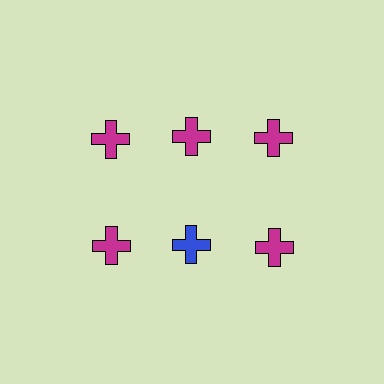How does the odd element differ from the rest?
It has a different color: blue instead of magenta.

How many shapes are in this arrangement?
There are 6 shapes arranged in a grid pattern.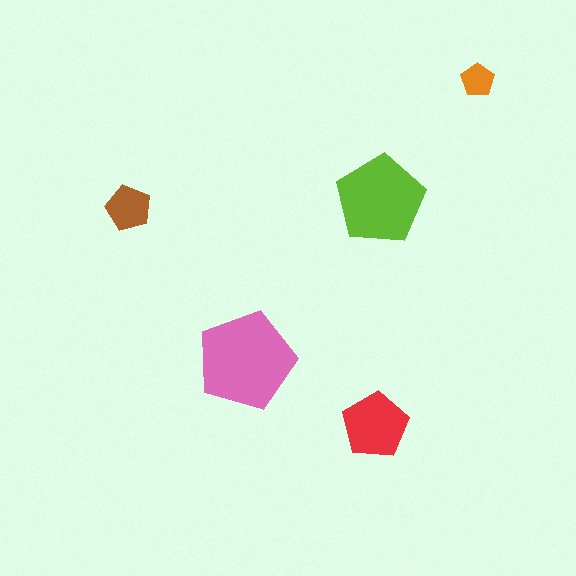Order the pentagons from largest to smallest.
the pink one, the lime one, the red one, the brown one, the orange one.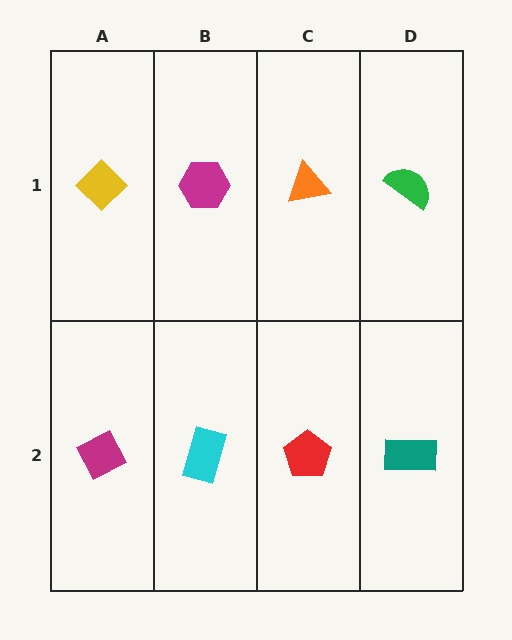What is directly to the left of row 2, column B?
A magenta diamond.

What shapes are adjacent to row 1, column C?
A red pentagon (row 2, column C), a magenta hexagon (row 1, column B), a green semicircle (row 1, column D).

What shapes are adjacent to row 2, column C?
An orange triangle (row 1, column C), a cyan rectangle (row 2, column B), a teal rectangle (row 2, column D).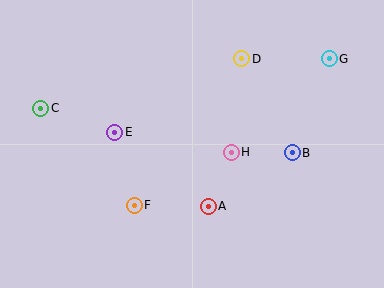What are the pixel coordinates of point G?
Point G is at (329, 59).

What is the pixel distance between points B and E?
The distance between B and E is 178 pixels.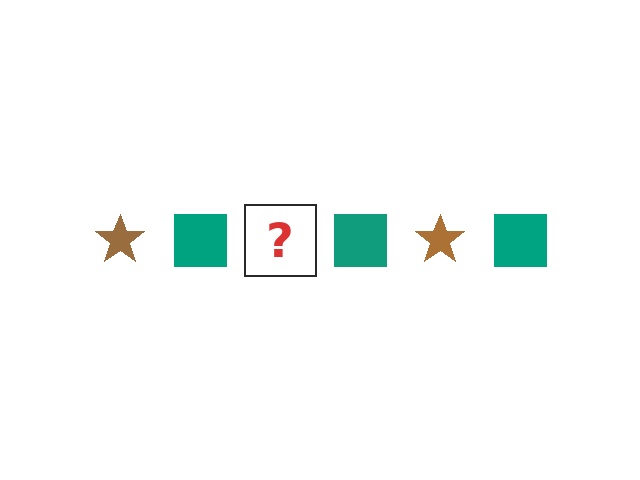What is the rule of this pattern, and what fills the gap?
The rule is that the pattern alternates between brown star and teal square. The gap should be filled with a brown star.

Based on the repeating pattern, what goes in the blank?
The blank should be a brown star.